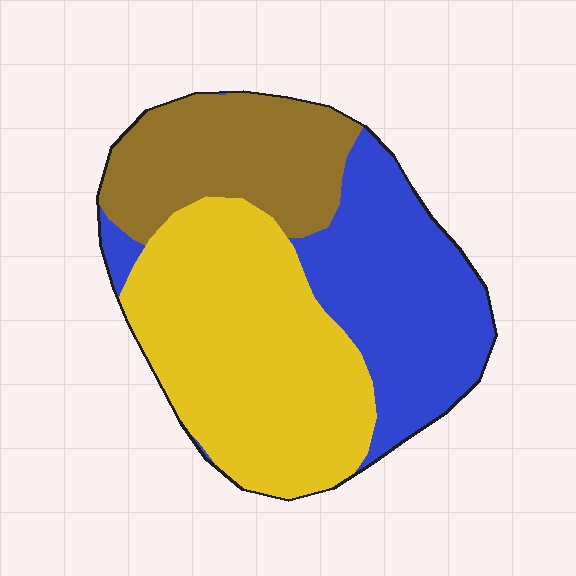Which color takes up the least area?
Brown, at roughly 25%.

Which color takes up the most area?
Yellow, at roughly 45%.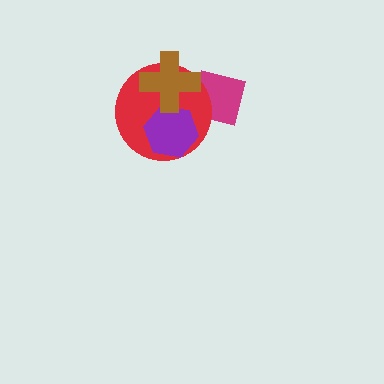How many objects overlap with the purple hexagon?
2 objects overlap with the purple hexagon.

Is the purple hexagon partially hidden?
Yes, it is partially covered by another shape.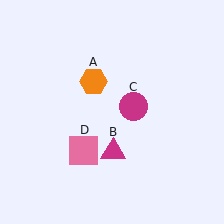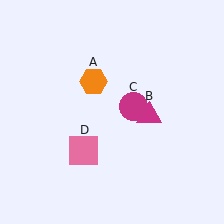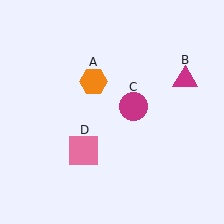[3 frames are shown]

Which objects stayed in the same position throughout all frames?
Orange hexagon (object A) and magenta circle (object C) and pink square (object D) remained stationary.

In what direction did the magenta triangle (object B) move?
The magenta triangle (object B) moved up and to the right.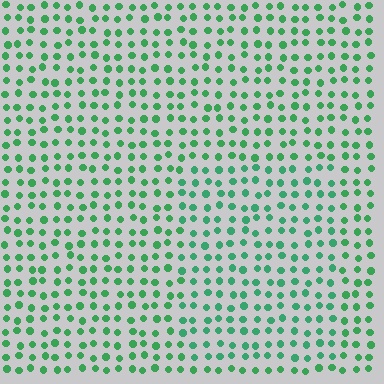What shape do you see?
I see a rectangle.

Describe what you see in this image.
The image is filled with small green elements in a uniform arrangement. A rectangle-shaped region is visible where the elements are tinted to a slightly different hue, forming a subtle color boundary.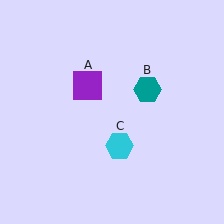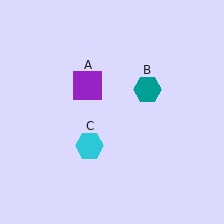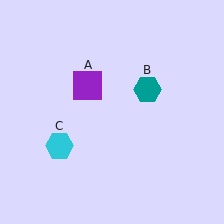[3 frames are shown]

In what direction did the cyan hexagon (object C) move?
The cyan hexagon (object C) moved left.